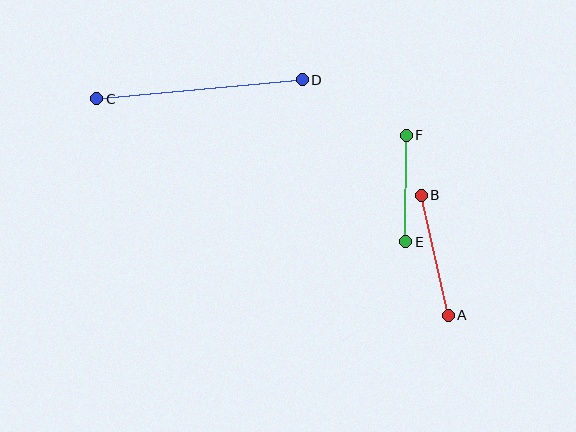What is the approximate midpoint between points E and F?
The midpoint is at approximately (406, 189) pixels.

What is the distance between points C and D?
The distance is approximately 206 pixels.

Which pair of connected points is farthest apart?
Points C and D are farthest apart.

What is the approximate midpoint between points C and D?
The midpoint is at approximately (200, 89) pixels.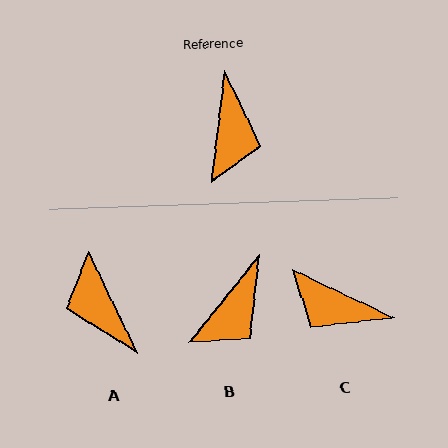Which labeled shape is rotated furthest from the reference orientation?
A, about 148 degrees away.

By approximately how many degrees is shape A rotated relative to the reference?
Approximately 148 degrees clockwise.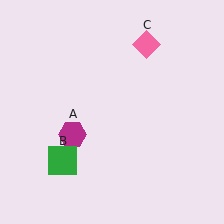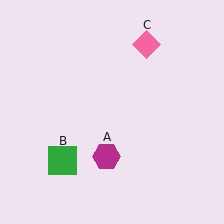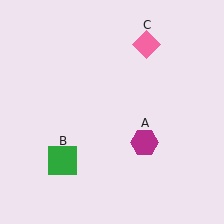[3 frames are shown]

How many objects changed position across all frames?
1 object changed position: magenta hexagon (object A).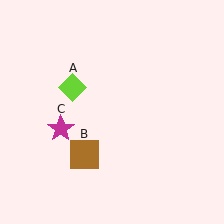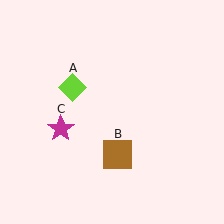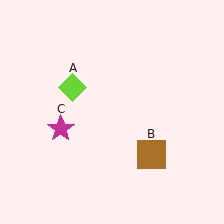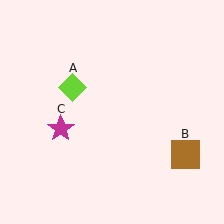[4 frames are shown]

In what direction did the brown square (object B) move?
The brown square (object B) moved right.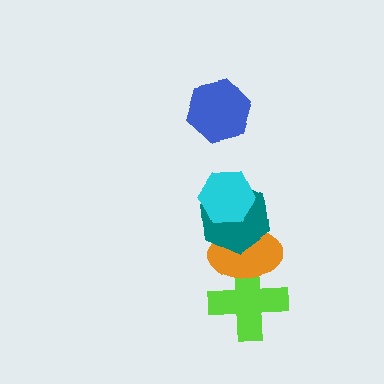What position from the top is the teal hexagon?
The teal hexagon is 3rd from the top.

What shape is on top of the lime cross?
The orange ellipse is on top of the lime cross.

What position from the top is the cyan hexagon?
The cyan hexagon is 2nd from the top.